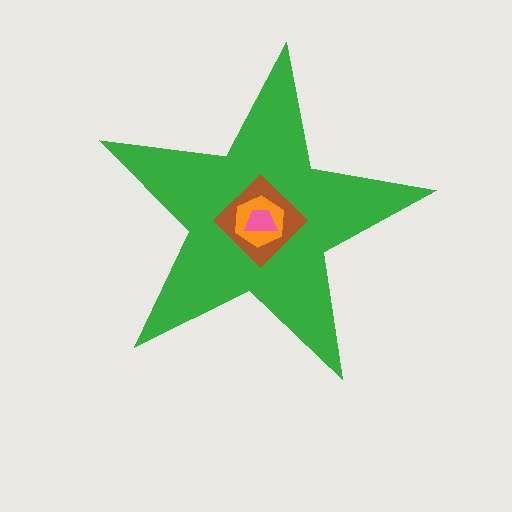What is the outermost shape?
The green star.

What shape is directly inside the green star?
The brown diamond.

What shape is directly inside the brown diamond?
The orange hexagon.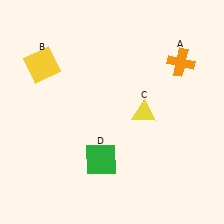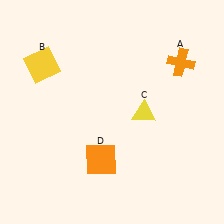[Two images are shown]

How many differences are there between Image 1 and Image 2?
There is 1 difference between the two images.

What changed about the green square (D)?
In Image 1, D is green. In Image 2, it changed to orange.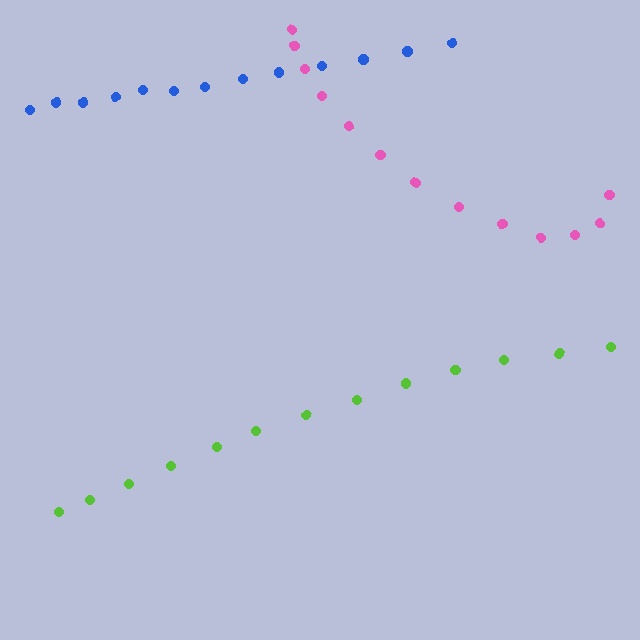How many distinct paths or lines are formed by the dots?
There are 3 distinct paths.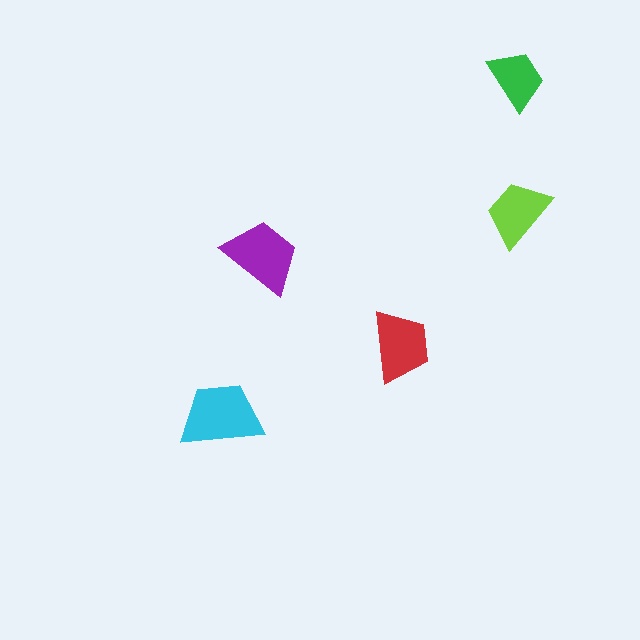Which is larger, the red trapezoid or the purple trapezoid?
The purple one.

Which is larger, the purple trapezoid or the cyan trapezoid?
The cyan one.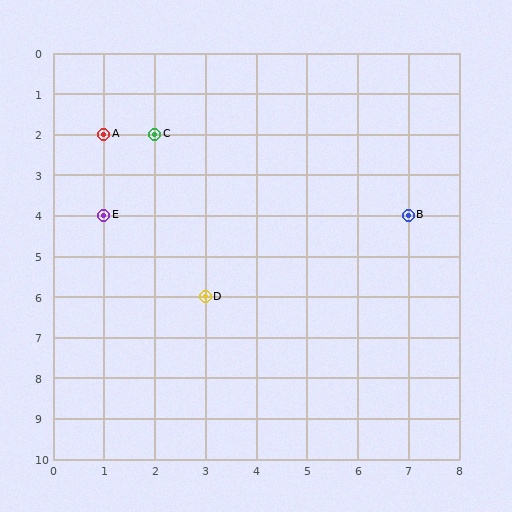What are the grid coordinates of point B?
Point B is at grid coordinates (7, 4).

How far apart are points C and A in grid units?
Points C and A are 1 column apart.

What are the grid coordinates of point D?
Point D is at grid coordinates (3, 6).